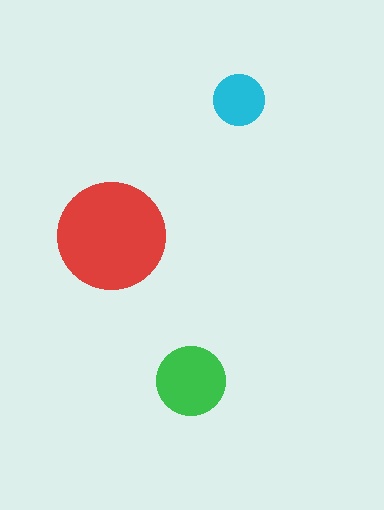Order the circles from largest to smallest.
the red one, the green one, the cyan one.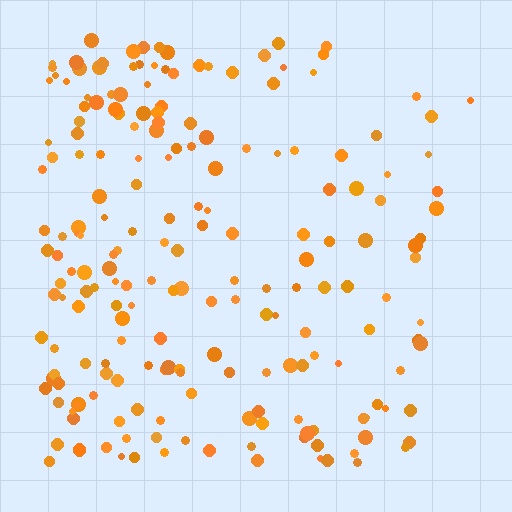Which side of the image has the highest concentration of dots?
The left.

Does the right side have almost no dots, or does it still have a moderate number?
Still a moderate number, just noticeably fewer than the left.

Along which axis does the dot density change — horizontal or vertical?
Horizontal.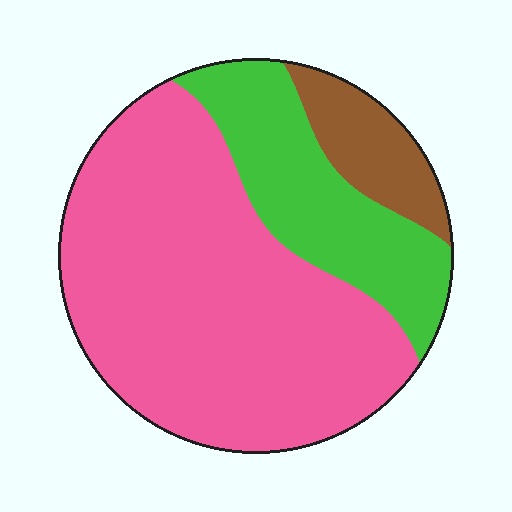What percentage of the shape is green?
Green takes up about one quarter (1/4) of the shape.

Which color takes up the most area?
Pink, at roughly 65%.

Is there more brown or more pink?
Pink.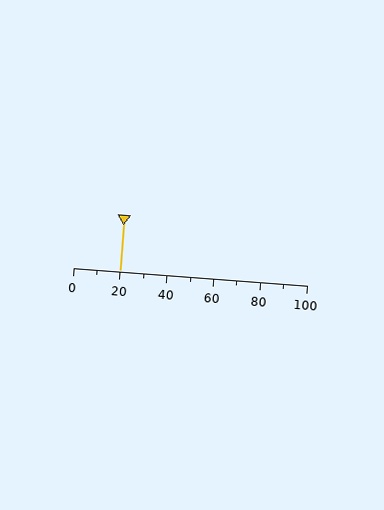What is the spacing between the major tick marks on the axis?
The major ticks are spaced 20 apart.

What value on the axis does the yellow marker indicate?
The marker indicates approximately 20.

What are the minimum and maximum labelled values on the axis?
The axis runs from 0 to 100.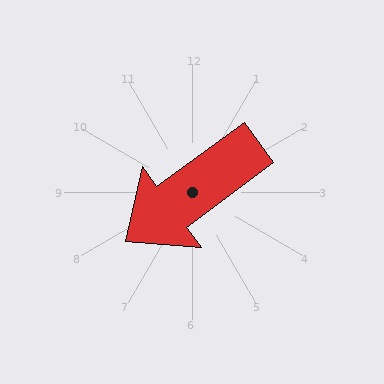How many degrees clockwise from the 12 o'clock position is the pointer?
Approximately 233 degrees.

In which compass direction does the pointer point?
Southwest.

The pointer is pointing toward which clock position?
Roughly 8 o'clock.